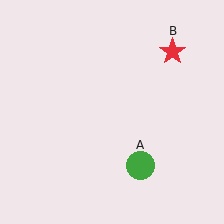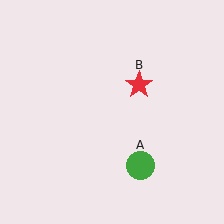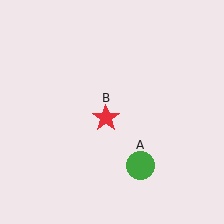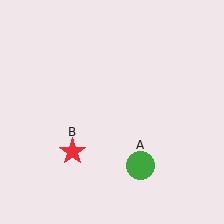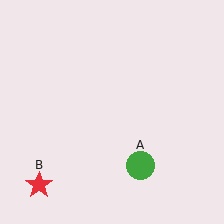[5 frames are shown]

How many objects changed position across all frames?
1 object changed position: red star (object B).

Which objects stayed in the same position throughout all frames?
Green circle (object A) remained stationary.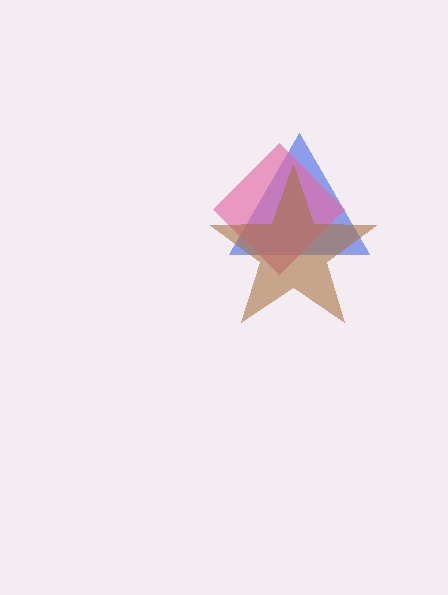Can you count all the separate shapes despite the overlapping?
Yes, there are 3 separate shapes.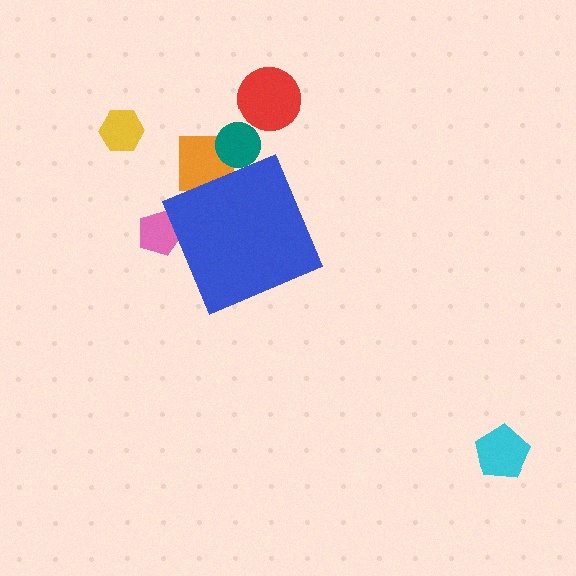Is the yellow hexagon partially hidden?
No, the yellow hexagon is fully visible.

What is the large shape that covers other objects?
A blue diamond.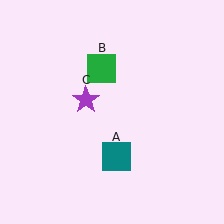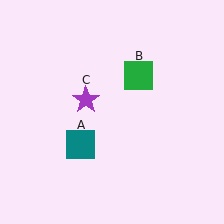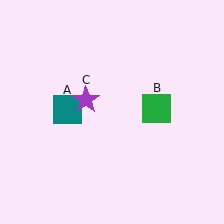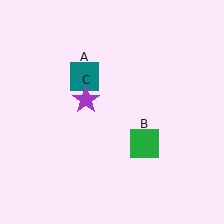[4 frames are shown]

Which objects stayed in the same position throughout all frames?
Purple star (object C) remained stationary.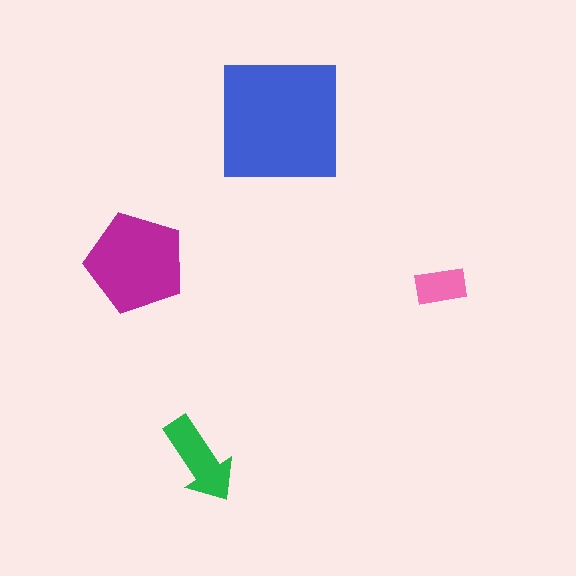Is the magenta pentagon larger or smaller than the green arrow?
Larger.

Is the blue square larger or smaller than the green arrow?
Larger.